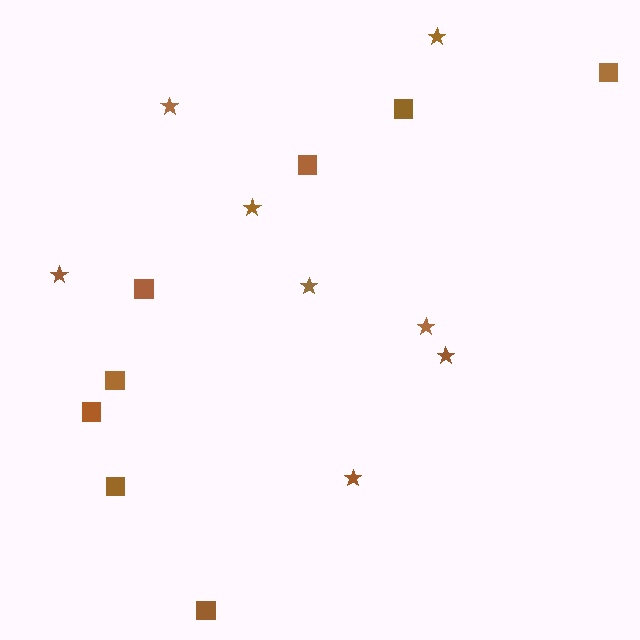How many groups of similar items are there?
There are 2 groups: one group of stars (8) and one group of squares (8).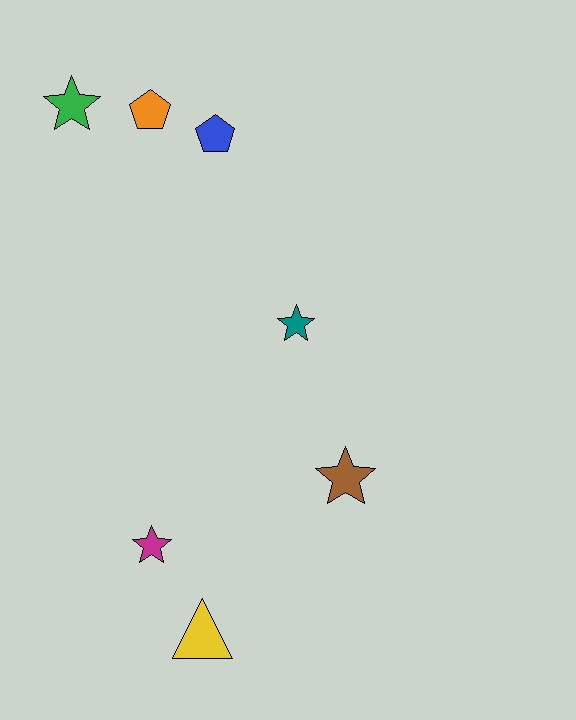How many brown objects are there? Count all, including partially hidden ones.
There is 1 brown object.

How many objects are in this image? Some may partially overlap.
There are 7 objects.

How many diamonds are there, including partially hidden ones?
There are no diamonds.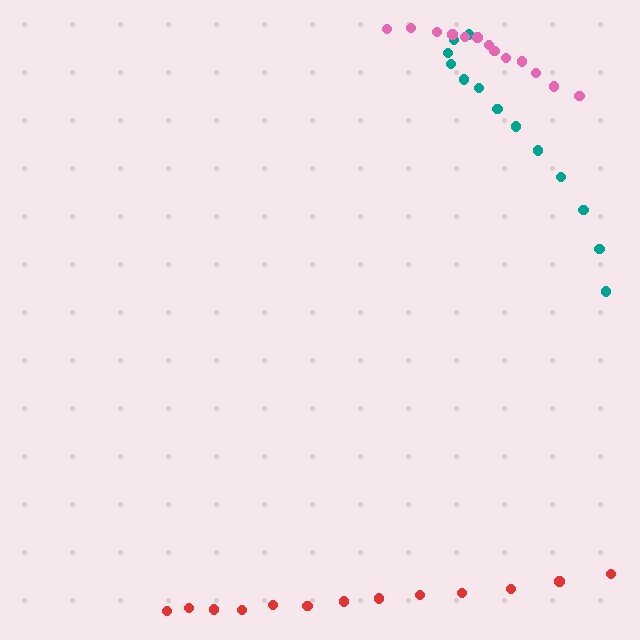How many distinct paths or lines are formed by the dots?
There are 3 distinct paths.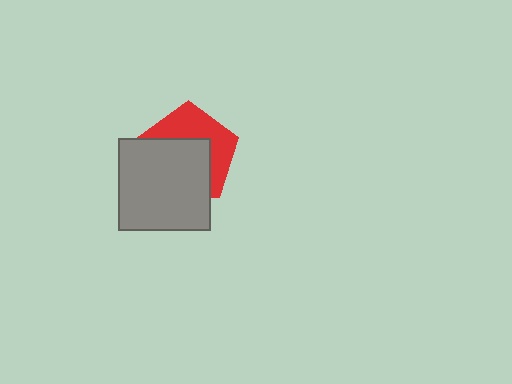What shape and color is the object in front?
The object in front is a gray square.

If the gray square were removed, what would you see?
You would see the complete red pentagon.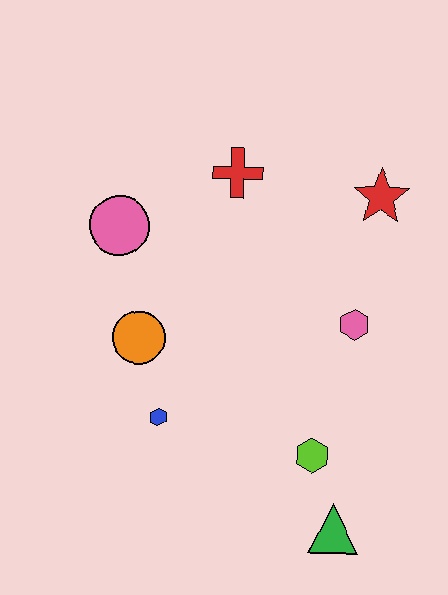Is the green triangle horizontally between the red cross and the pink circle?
No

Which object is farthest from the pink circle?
The green triangle is farthest from the pink circle.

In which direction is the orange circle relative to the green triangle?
The orange circle is to the left of the green triangle.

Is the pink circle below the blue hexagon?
No